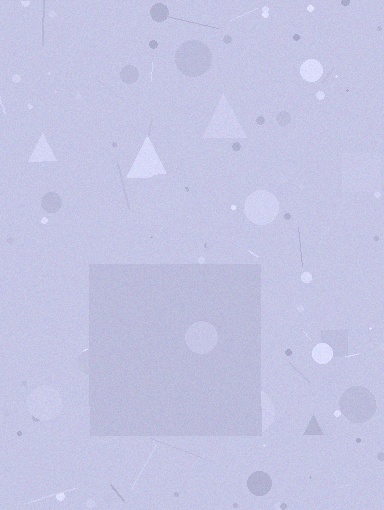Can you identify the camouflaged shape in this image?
The camouflaged shape is a square.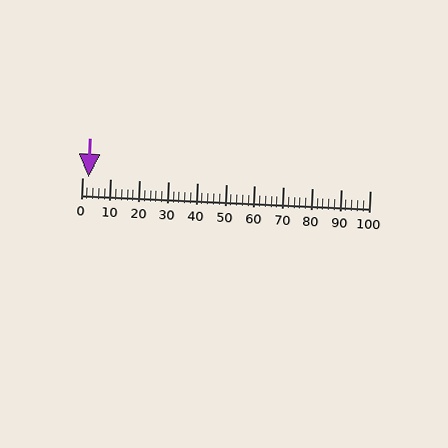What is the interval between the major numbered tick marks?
The major tick marks are spaced 10 units apart.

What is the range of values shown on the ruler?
The ruler shows values from 0 to 100.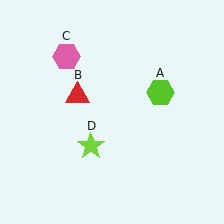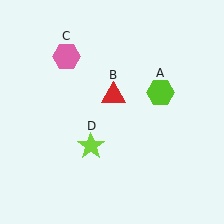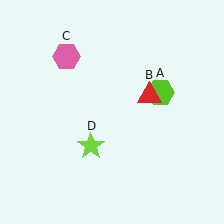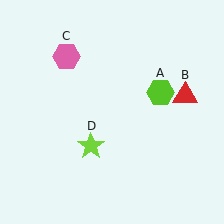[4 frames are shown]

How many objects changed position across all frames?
1 object changed position: red triangle (object B).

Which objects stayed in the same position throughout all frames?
Lime hexagon (object A) and pink hexagon (object C) and lime star (object D) remained stationary.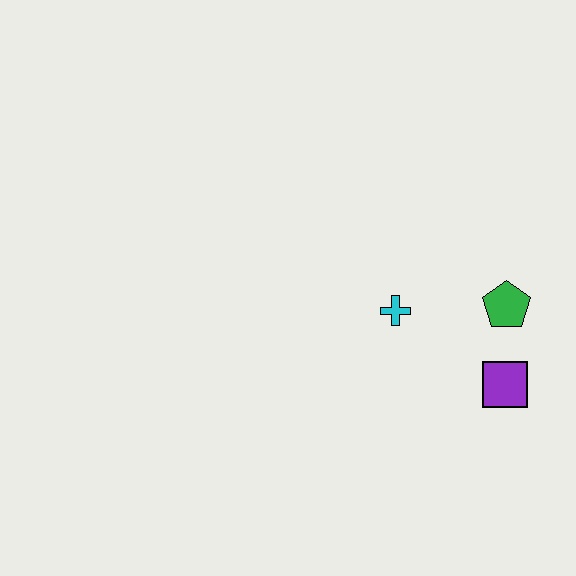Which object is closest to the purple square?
The green pentagon is closest to the purple square.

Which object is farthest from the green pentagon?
The cyan cross is farthest from the green pentagon.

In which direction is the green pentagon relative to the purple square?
The green pentagon is above the purple square.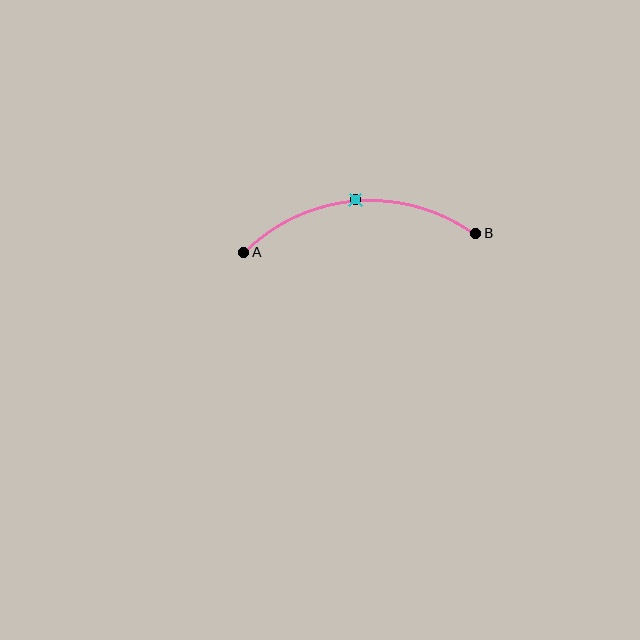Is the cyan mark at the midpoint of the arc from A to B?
Yes. The cyan mark lies on the arc at equal arc-length from both A and B — it is the arc midpoint.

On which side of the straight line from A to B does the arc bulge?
The arc bulges above the straight line connecting A and B.